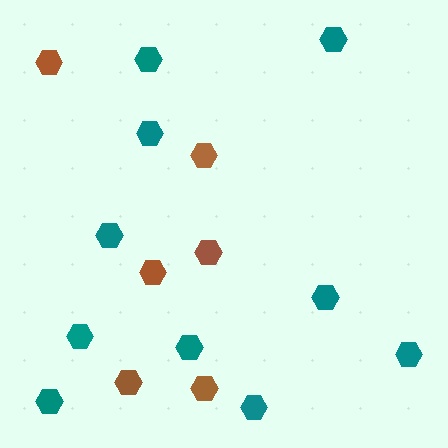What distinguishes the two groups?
There are 2 groups: one group of teal hexagons (10) and one group of brown hexagons (6).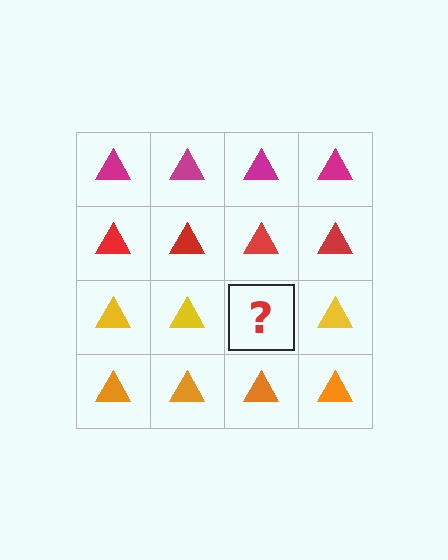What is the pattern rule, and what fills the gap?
The rule is that each row has a consistent color. The gap should be filled with a yellow triangle.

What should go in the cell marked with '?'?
The missing cell should contain a yellow triangle.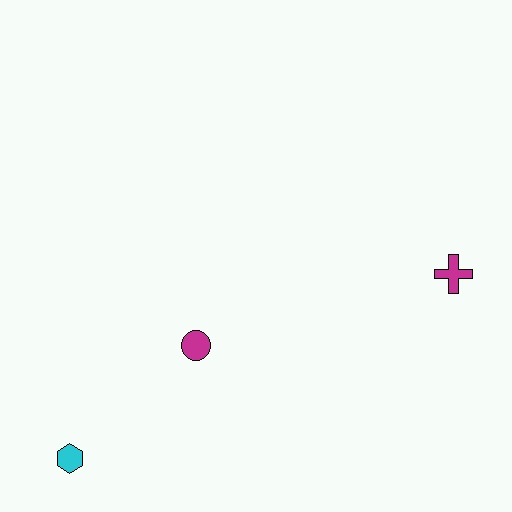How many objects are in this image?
There are 3 objects.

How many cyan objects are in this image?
There is 1 cyan object.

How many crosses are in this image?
There is 1 cross.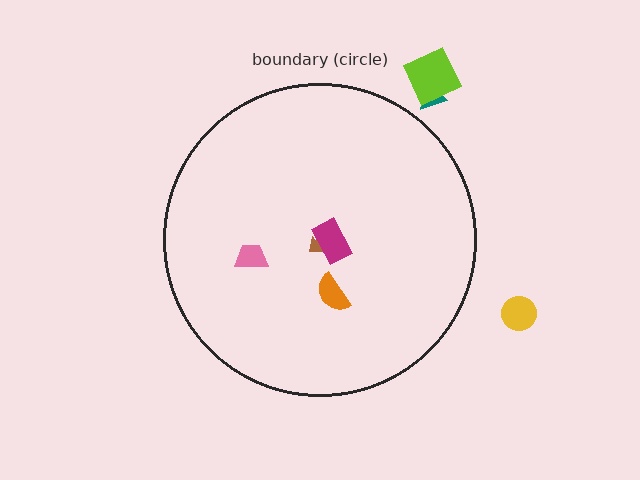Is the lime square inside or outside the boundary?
Outside.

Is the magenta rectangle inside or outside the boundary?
Inside.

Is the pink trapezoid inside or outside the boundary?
Inside.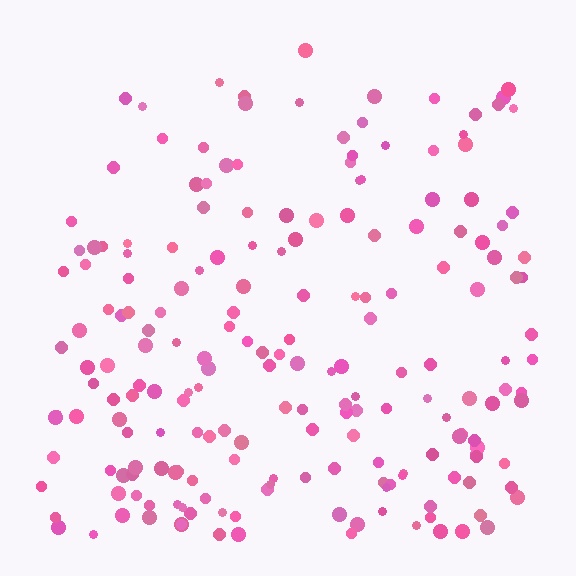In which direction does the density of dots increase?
From top to bottom, with the bottom side densest.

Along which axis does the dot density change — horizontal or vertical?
Vertical.